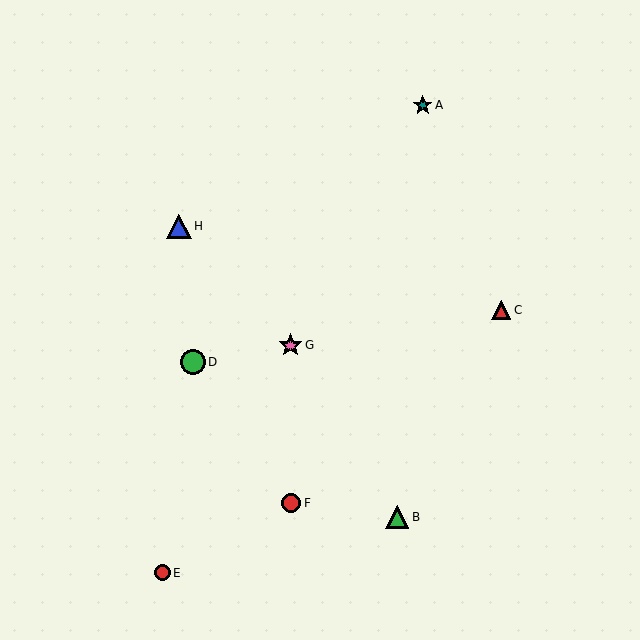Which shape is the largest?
The green circle (labeled D) is the largest.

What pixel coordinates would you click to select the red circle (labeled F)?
Click at (291, 503) to select the red circle F.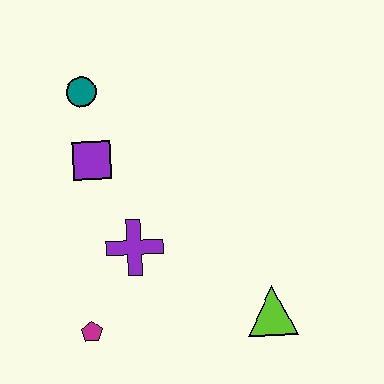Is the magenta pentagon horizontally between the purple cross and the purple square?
No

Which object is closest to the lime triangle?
The purple cross is closest to the lime triangle.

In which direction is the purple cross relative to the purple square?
The purple cross is below the purple square.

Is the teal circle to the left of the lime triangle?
Yes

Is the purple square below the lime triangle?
No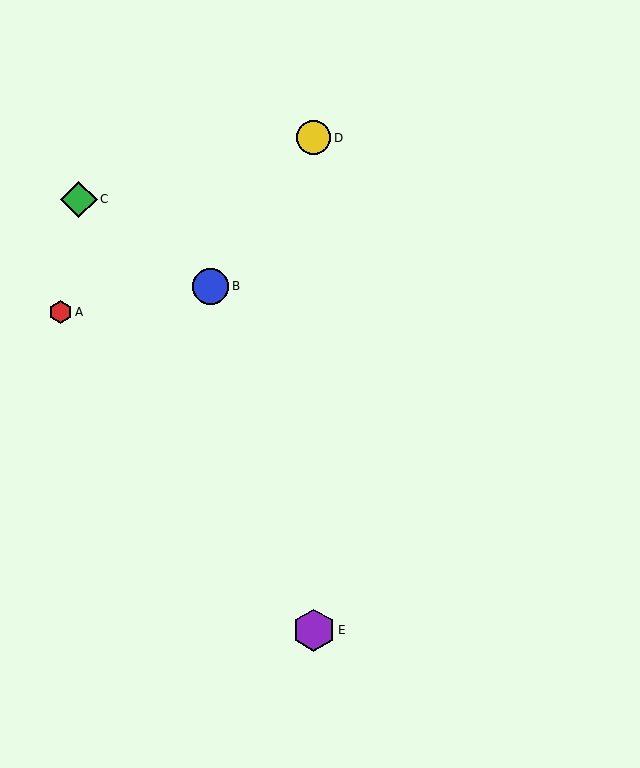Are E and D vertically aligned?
Yes, both are at x≈314.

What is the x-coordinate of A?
Object A is at x≈61.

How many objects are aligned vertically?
2 objects (D, E) are aligned vertically.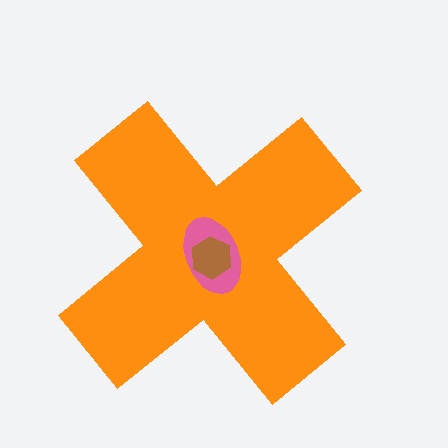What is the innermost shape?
The brown hexagon.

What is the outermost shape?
The orange cross.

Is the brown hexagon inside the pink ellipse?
Yes.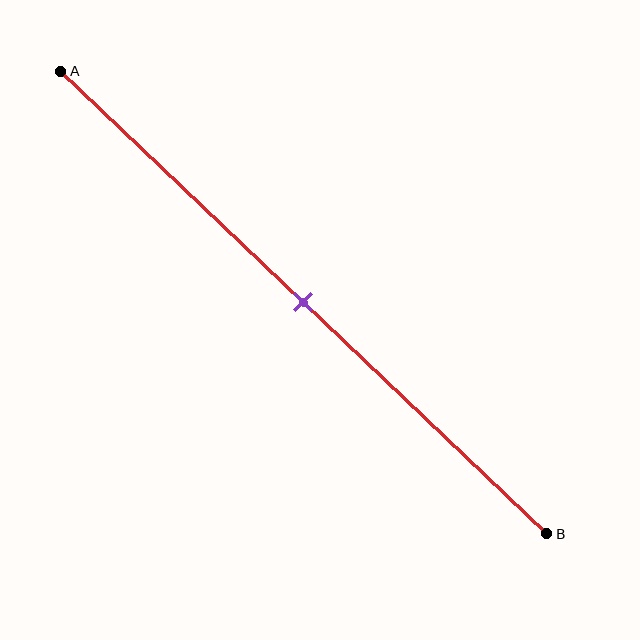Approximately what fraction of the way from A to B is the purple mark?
The purple mark is approximately 50% of the way from A to B.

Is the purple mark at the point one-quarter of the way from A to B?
No, the mark is at about 50% from A, not at the 25% one-quarter point.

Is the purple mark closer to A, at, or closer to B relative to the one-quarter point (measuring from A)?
The purple mark is closer to point B than the one-quarter point of segment AB.